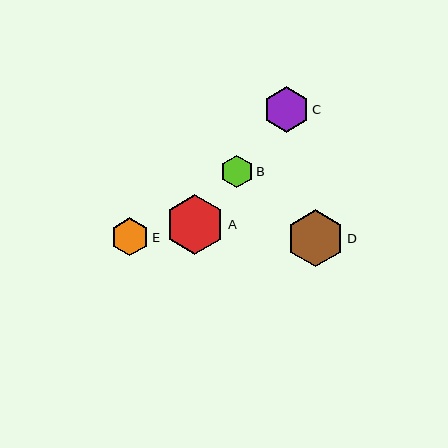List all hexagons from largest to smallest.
From largest to smallest: A, D, C, E, B.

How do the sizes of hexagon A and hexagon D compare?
Hexagon A and hexagon D are approximately the same size.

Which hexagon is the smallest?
Hexagon B is the smallest with a size of approximately 33 pixels.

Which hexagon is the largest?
Hexagon A is the largest with a size of approximately 59 pixels.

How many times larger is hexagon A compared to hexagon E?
Hexagon A is approximately 1.6 times the size of hexagon E.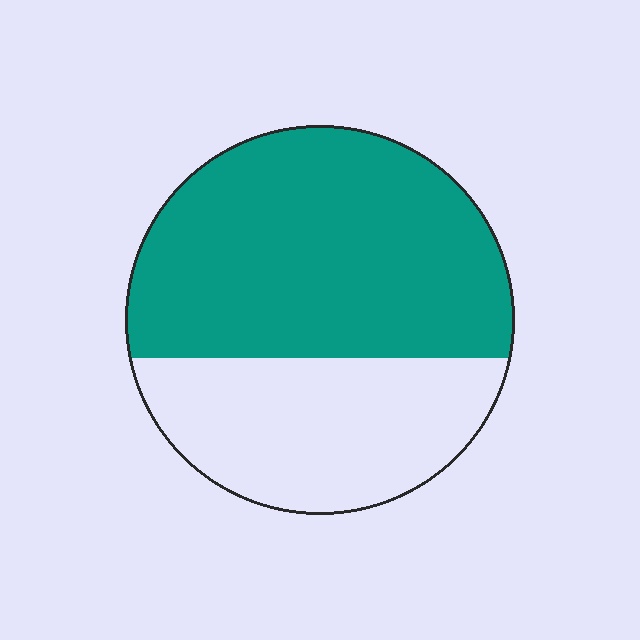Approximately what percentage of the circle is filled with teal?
Approximately 60%.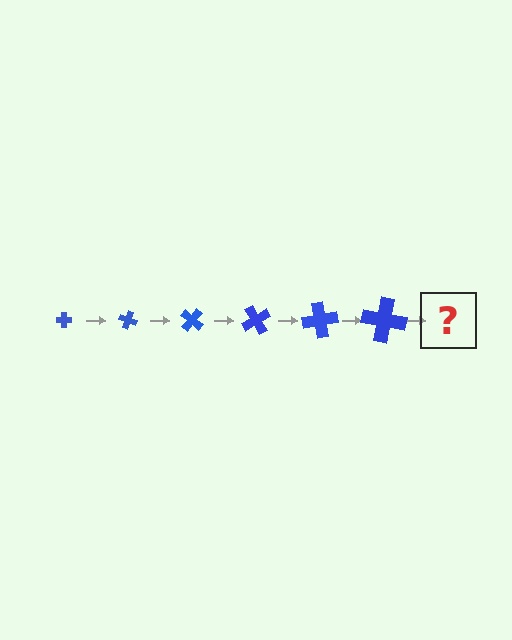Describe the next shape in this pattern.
It should be a cross, larger than the previous one and rotated 120 degrees from the start.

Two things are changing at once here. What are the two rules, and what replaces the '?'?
The two rules are that the cross grows larger each step and it rotates 20 degrees each step. The '?' should be a cross, larger than the previous one and rotated 120 degrees from the start.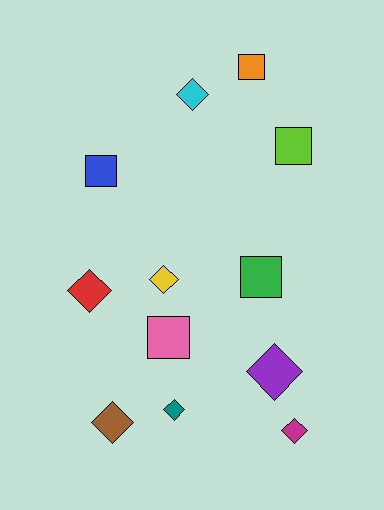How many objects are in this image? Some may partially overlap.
There are 12 objects.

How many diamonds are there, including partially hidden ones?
There are 7 diamonds.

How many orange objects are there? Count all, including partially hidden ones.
There is 1 orange object.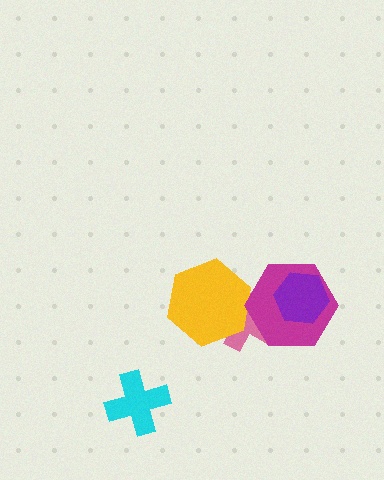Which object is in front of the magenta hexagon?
The purple hexagon is in front of the magenta hexagon.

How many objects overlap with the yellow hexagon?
1 object overlaps with the yellow hexagon.